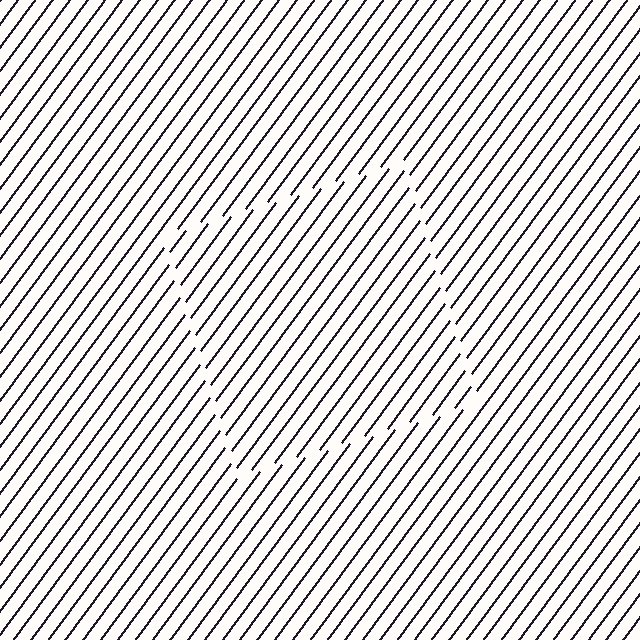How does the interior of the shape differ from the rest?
The interior of the shape contains the same grating, shifted by half a period — the contour is defined by the phase discontinuity where line-ends from the inner and outer gratings abut.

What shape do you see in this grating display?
An illusory square. The interior of the shape contains the same grating, shifted by half a period — the contour is defined by the phase discontinuity where line-ends from the inner and outer gratings abut.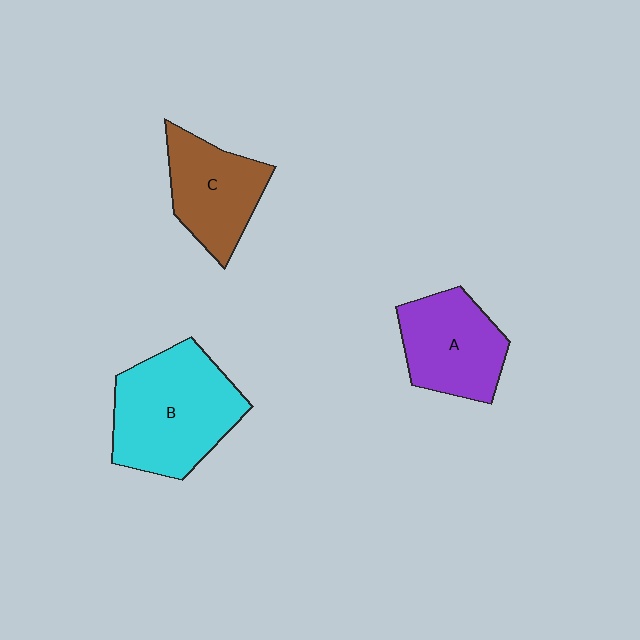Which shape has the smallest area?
Shape C (brown).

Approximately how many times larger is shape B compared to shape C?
Approximately 1.5 times.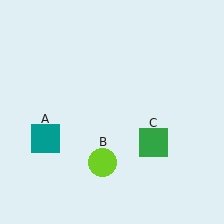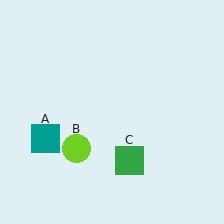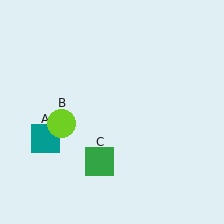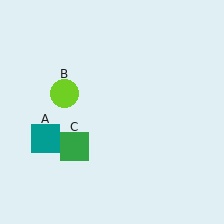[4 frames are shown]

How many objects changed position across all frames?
2 objects changed position: lime circle (object B), green square (object C).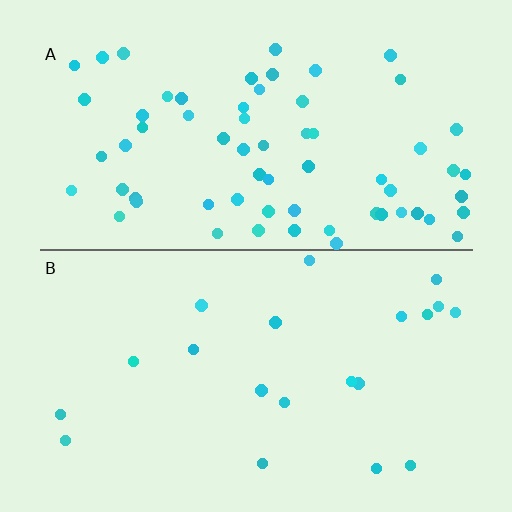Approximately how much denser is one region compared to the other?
Approximately 3.2× — region A over region B.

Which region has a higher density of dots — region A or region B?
A (the top).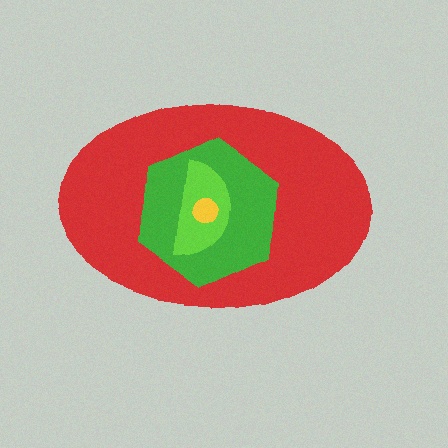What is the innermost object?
The yellow circle.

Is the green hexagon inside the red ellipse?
Yes.